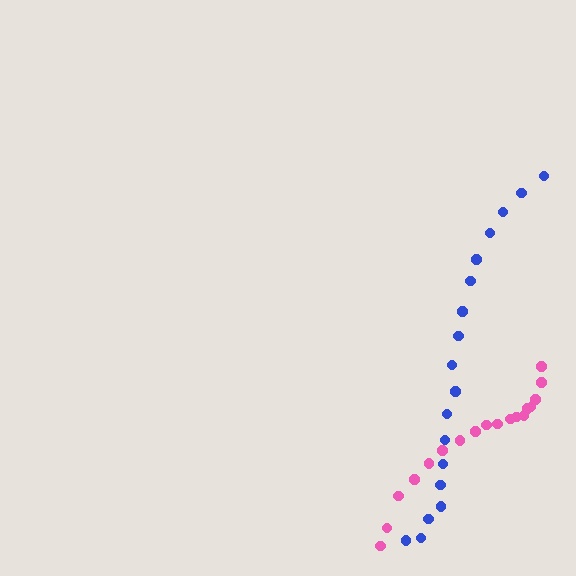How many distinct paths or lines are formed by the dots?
There are 2 distinct paths.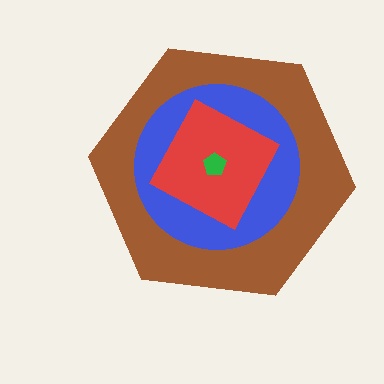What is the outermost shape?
The brown hexagon.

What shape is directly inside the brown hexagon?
The blue circle.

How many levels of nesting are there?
4.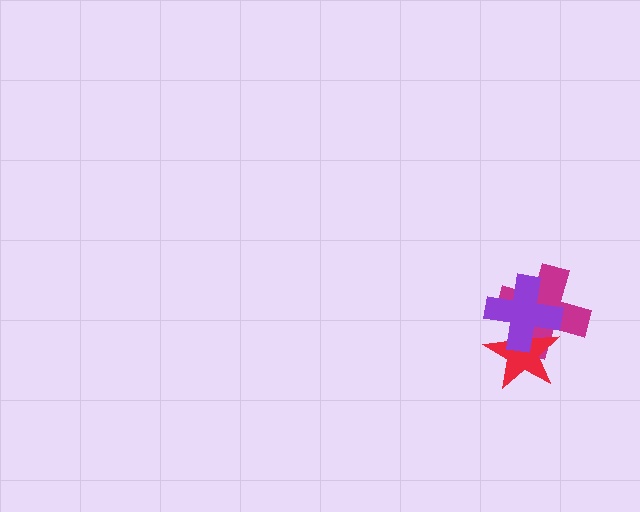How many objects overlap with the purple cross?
2 objects overlap with the purple cross.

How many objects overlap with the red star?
2 objects overlap with the red star.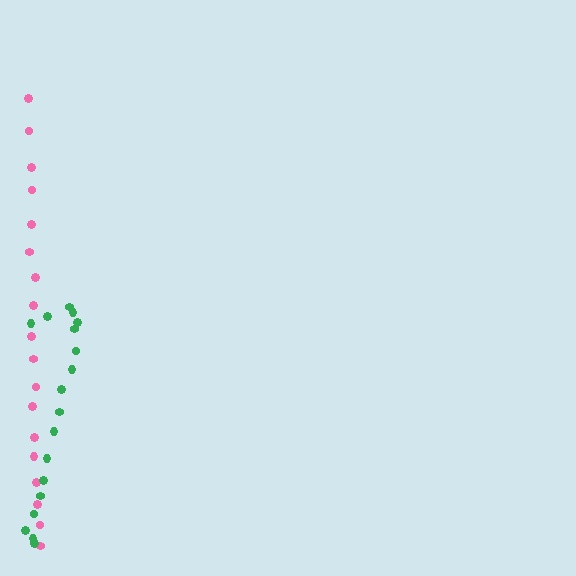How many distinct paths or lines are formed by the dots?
There are 2 distinct paths.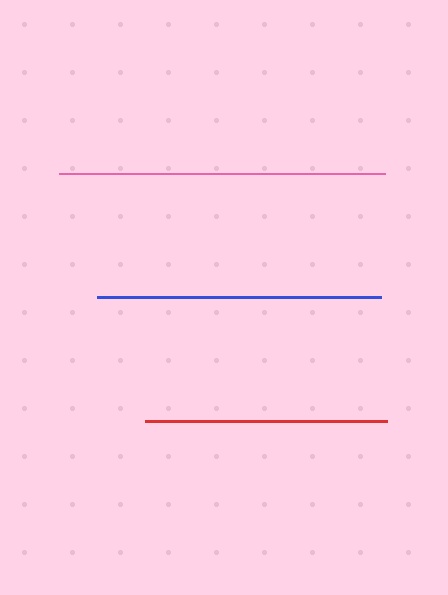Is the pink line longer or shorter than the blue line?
The pink line is longer than the blue line.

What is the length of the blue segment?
The blue segment is approximately 284 pixels long.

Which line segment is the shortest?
The red line is the shortest at approximately 241 pixels.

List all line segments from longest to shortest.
From longest to shortest: pink, blue, red.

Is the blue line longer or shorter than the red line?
The blue line is longer than the red line.